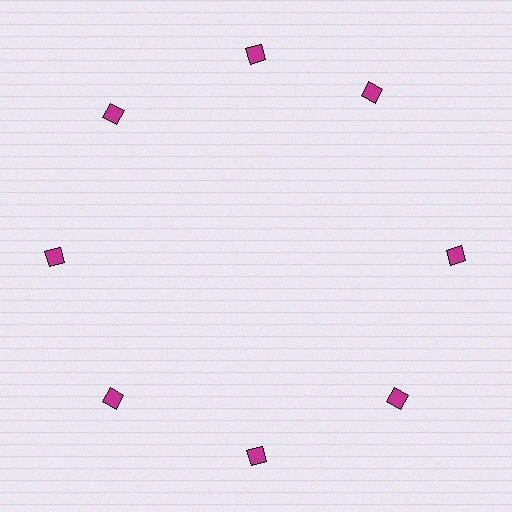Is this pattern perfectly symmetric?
No. The 8 magenta diamonds are arranged in a ring, but one element near the 2 o'clock position is rotated out of alignment along the ring, breaking the 8-fold rotational symmetry.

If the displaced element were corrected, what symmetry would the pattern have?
It would have 8-fold rotational symmetry — the pattern would map onto itself every 45 degrees.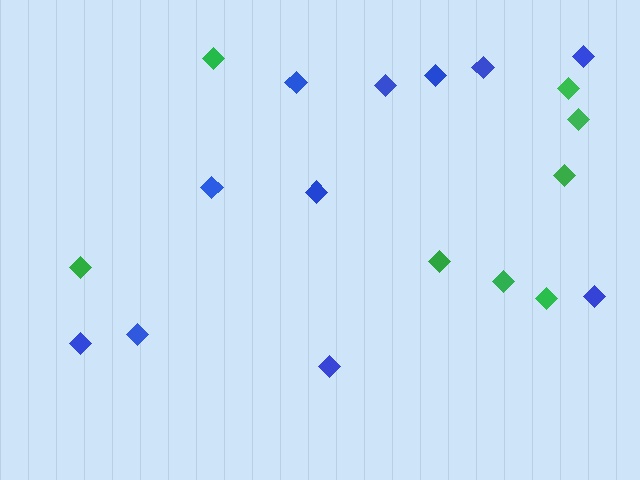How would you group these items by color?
There are 2 groups: one group of blue diamonds (11) and one group of green diamonds (8).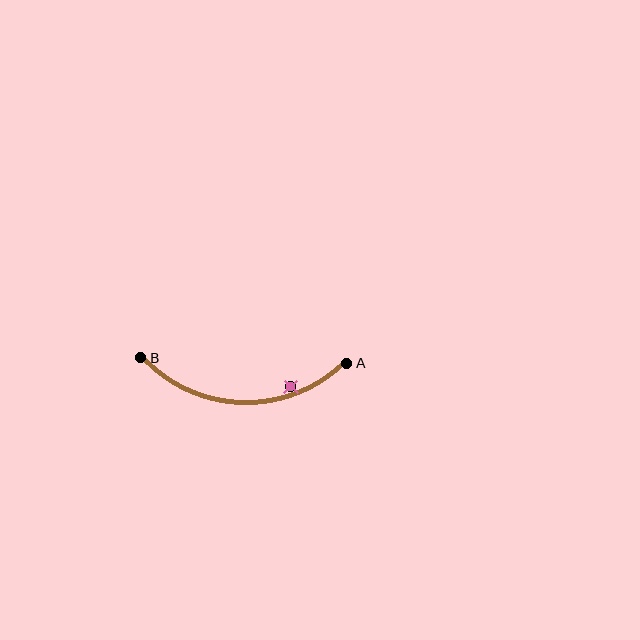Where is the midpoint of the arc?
The arc midpoint is the point on the curve farthest from the straight line joining A and B. It sits below that line.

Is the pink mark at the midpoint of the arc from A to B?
No — the pink mark does not lie on the arc at all. It sits slightly inside the curve.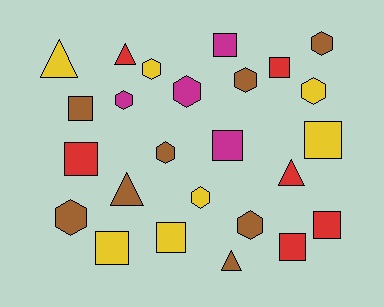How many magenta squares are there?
There are 2 magenta squares.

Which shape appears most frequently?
Square, with 10 objects.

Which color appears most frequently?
Brown, with 8 objects.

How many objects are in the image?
There are 25 objects.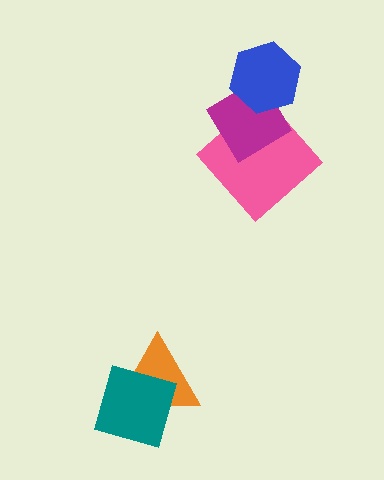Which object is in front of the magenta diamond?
The blue hexagon is in front of the magenta diamond.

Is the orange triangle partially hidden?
Yes, it is partially covered by another shape.